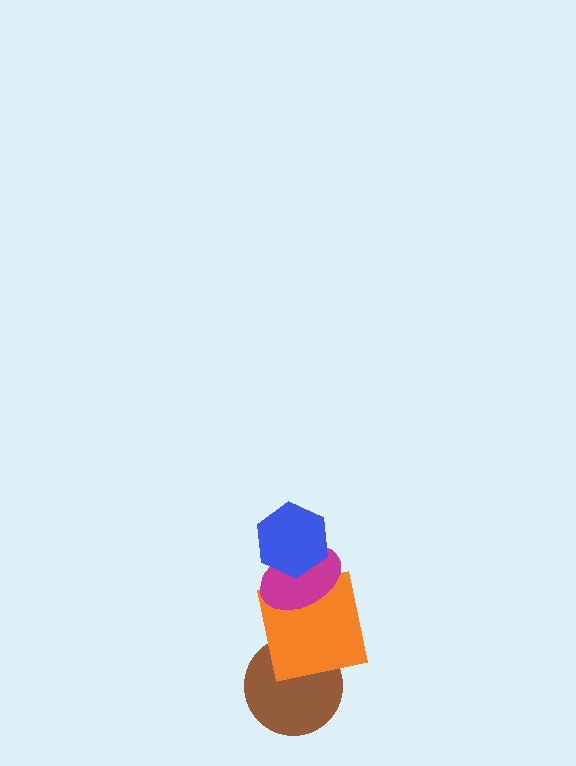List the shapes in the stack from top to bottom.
From top to bottom: the blue hexagon, the magenta ellipse, the orange square, the brown circle.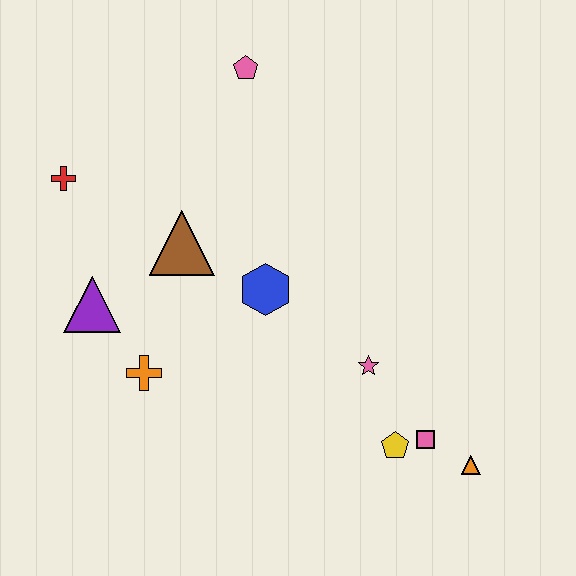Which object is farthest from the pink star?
The red cross is farthest from the pink star.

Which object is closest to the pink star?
The yellow pentagon is closest to the pink star.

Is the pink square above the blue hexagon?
No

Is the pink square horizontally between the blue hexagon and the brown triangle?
No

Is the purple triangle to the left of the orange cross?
Yes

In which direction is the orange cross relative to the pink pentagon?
The orange cross is below the pink pentagon.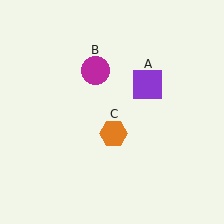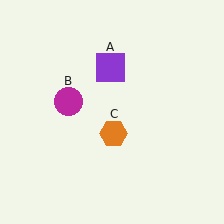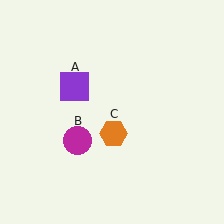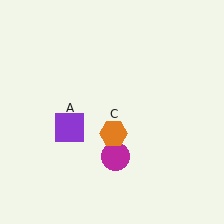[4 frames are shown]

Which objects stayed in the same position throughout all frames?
Orange hexagon (object C) remained stationary.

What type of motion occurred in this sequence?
The purple square (object A), magenta circle (object B) rotated counterclockwise around the center of the scene.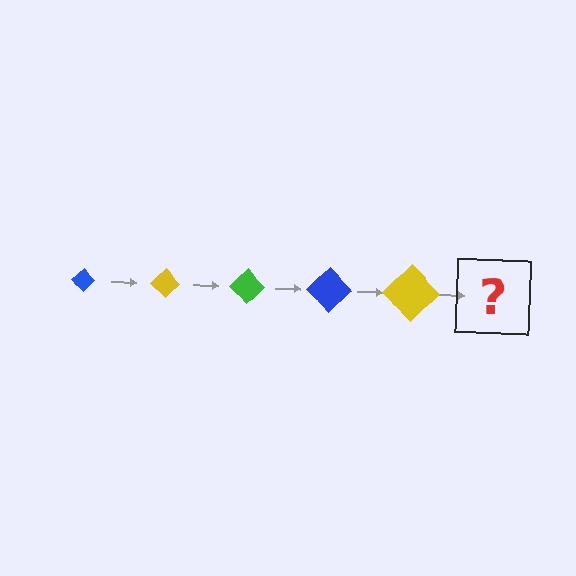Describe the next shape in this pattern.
It should be a green diamond, larger than the previous one.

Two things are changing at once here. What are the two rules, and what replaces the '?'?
The two rules are that the diamond grows larger each step and the color cycles through blue, yellow, and green. The '?' should be a green diamond, larger than the previous one.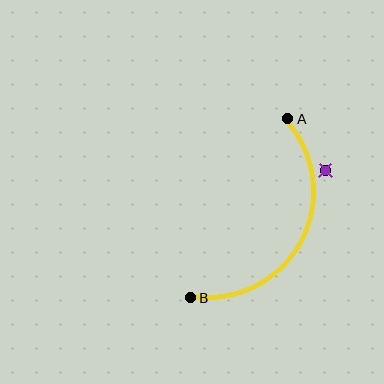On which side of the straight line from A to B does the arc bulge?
The arc bulges to the right of the straight line connecting A and B.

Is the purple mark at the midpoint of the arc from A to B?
No — the purple mark does not lie on the arc at all. It sits slightly outside the curve.